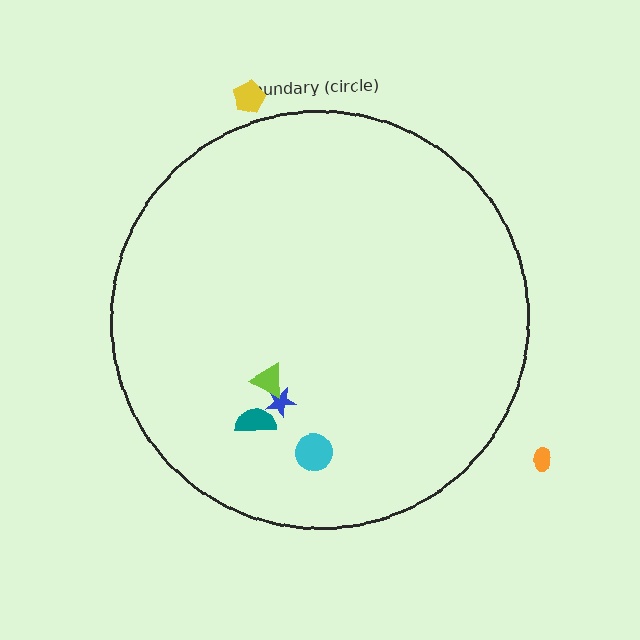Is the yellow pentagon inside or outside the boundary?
Outside.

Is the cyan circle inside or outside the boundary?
Inside.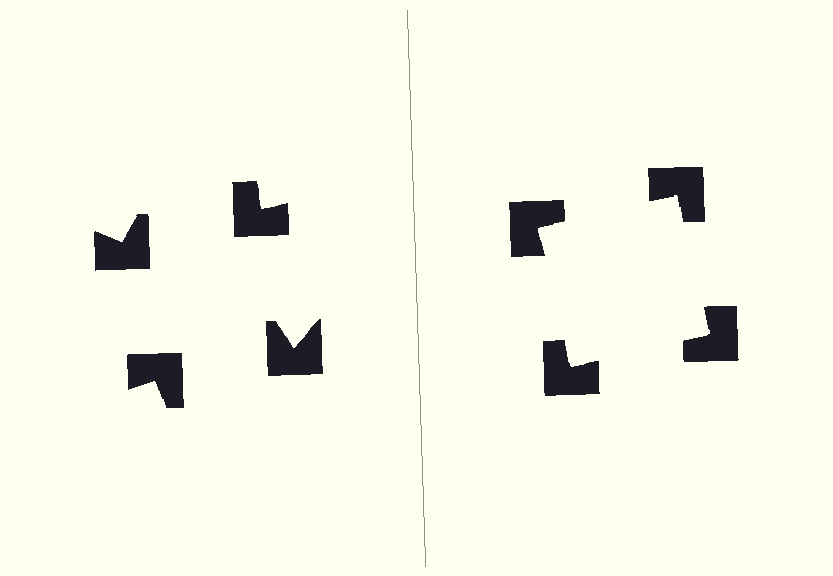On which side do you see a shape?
An illusory square appears on the right side. On the left side the wedge cuts are rotated, so no coherent shape forms.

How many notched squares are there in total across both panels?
8 — 4 on each side.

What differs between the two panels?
The notched squares are positioned identically on both sides; only the wedge orientations differ. On the right they align to a square; on the left they are misaligned.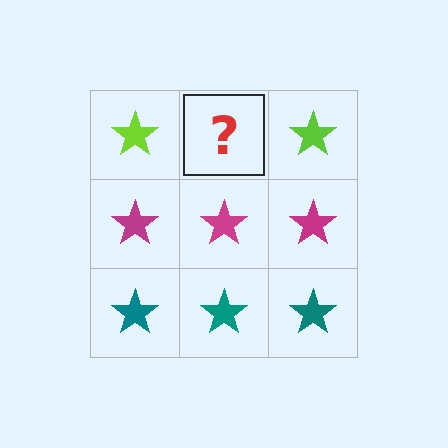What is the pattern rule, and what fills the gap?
The rule is that each row has a consistent color. The gap should be filled with a lime star.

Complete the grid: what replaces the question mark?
The question mark should be replaced with a lime star.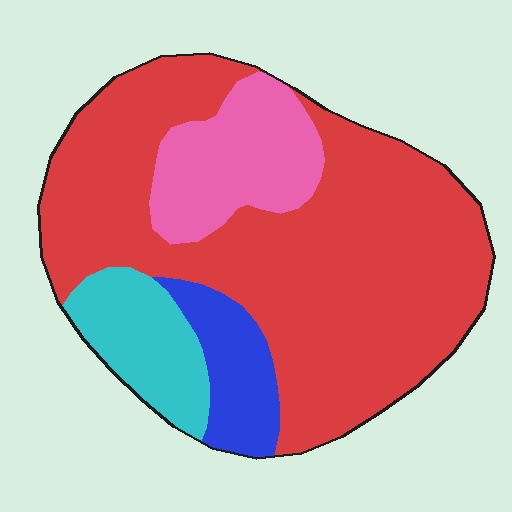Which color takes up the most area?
Red, at roughly 65%.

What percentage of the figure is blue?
Blue takes up less than a quarter of the figure.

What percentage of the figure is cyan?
Cyan takes up about one tenth (1/10) of the figure.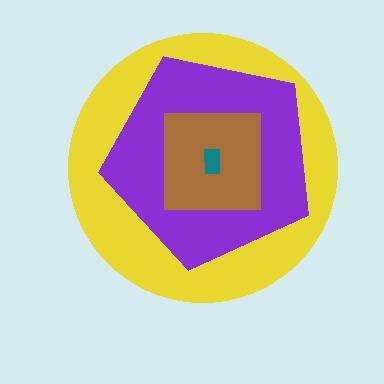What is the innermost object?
The teal rectangle.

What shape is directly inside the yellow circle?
The purple pentagon.